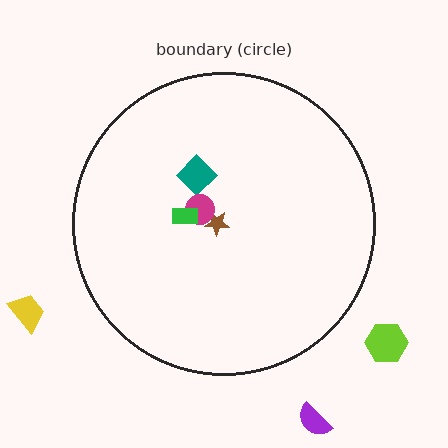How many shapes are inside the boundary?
4 inside, 3 outside.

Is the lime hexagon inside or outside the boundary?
Outside.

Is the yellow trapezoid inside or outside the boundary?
Outside.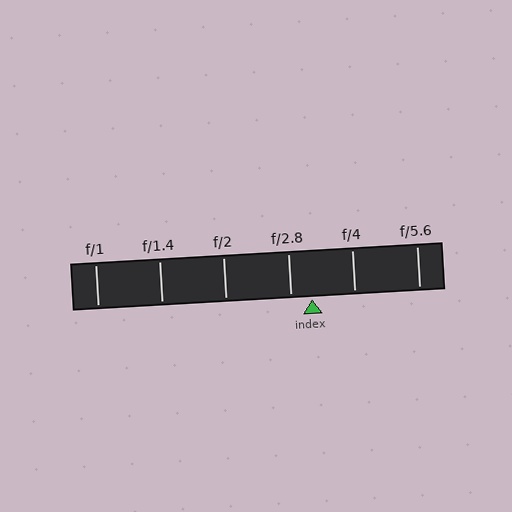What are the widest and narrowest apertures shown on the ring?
The widest aperture shown is f/1 and the narrowest is f/5.6.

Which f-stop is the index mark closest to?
The index mark is closest to f/2.8.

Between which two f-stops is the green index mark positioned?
The index mark is between f/2.8 and f/4.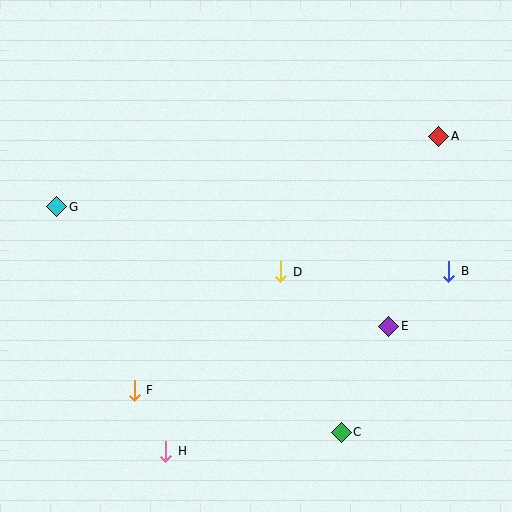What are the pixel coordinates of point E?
Point E is at (389, 326).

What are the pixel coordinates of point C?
Point C is at (341, 432).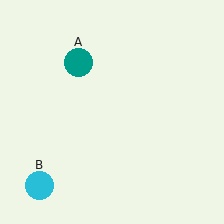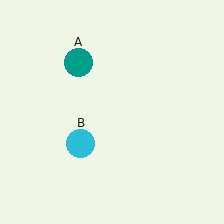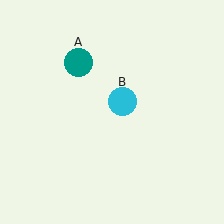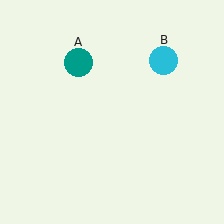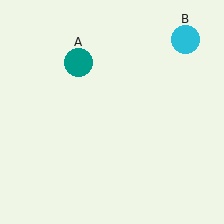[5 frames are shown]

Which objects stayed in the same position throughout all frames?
Teal circle (object A) remained stationary.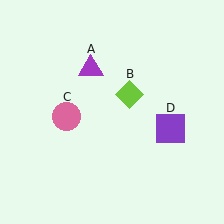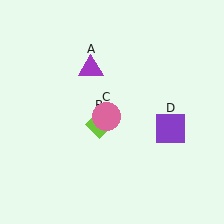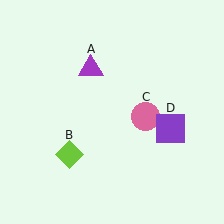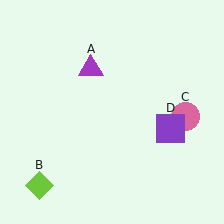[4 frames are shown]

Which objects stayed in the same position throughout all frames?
Purple triangle (object A) and purple square (object D) remained stationary.